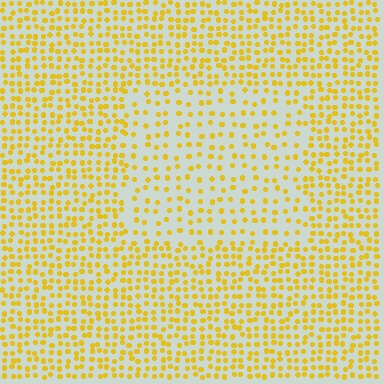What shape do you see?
I see a rectangle.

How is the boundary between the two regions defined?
The boundary is defined by a change in element density (approximately 1.9x ratio). All elements are the same color, size, and shape.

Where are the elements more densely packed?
The elements are more densely packed outside the rectangle boundary.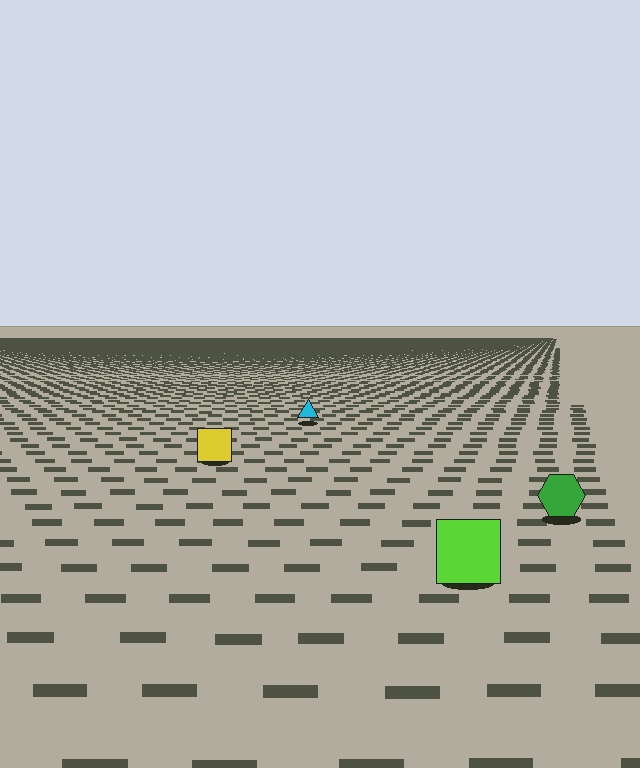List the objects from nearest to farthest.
From nearest to farthest: the lime square, the green hexagon, the yellow square, the cyan triangle.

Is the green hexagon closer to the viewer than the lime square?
No. The lime square is closer — you can tell from the texture gradient: the ground texture is coarser near it.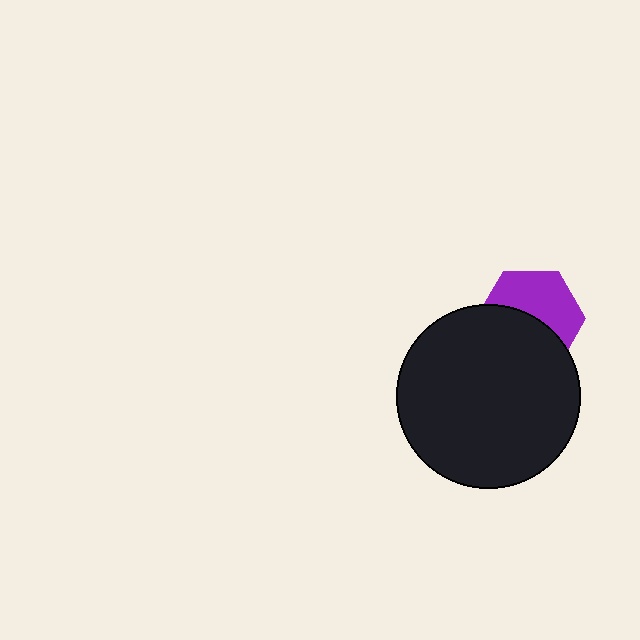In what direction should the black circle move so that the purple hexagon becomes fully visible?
The black circle should move down. That is the shortest direction to clear the overlap and leave the purple hexagon fully visible.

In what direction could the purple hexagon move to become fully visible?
The purple hexagon could move up. That would shift it out from behind the black circle entirely.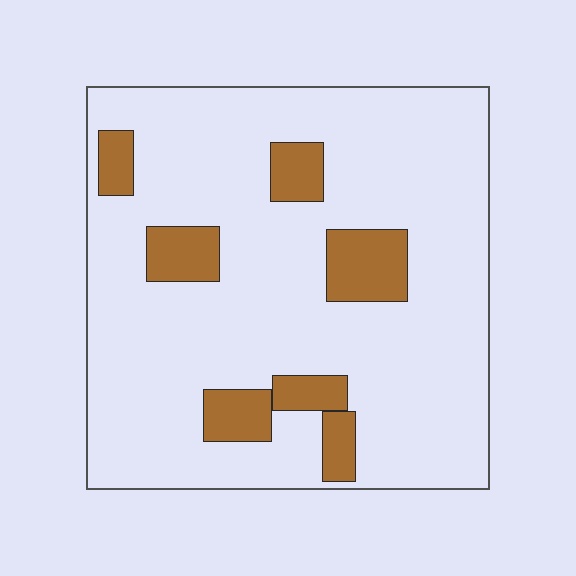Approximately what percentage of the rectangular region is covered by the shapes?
Approximately 15%.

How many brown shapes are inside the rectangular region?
7.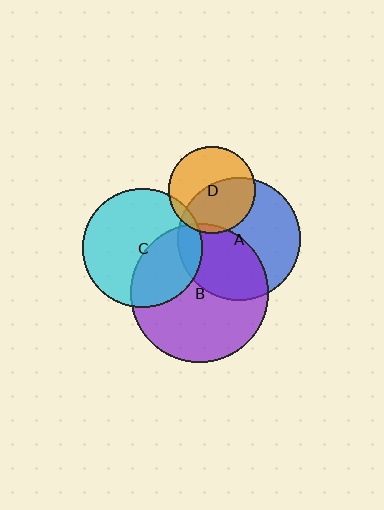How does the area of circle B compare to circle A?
Approximately 1.3 times.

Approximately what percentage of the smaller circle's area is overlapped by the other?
Approximately 5%.